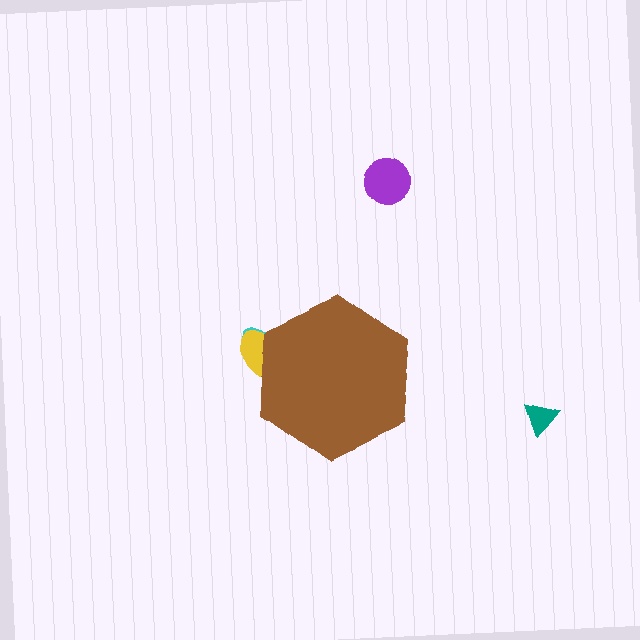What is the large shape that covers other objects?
A brown hexagon.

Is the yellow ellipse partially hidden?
Yes, the yellow ellipse is partially hidden behind the brown hexagon.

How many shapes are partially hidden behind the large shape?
2 shapes are partially hidden.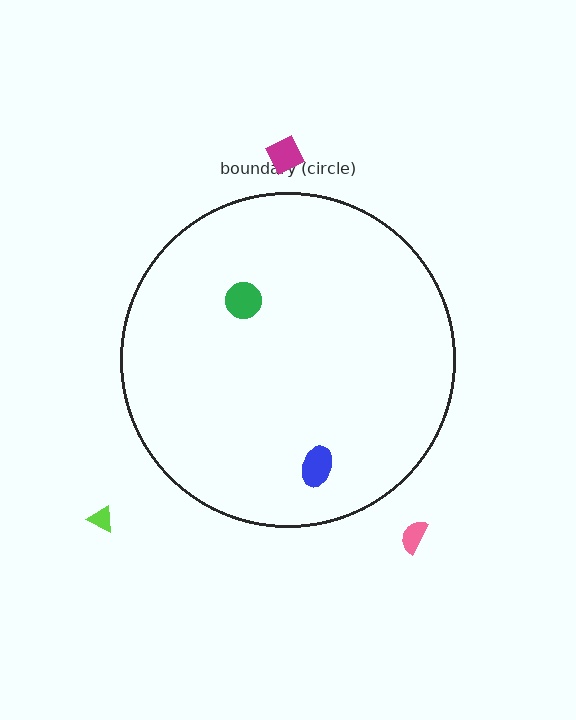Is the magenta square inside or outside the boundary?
Outside.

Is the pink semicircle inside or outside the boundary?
Outside.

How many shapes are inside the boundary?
2 inside, 3 outside.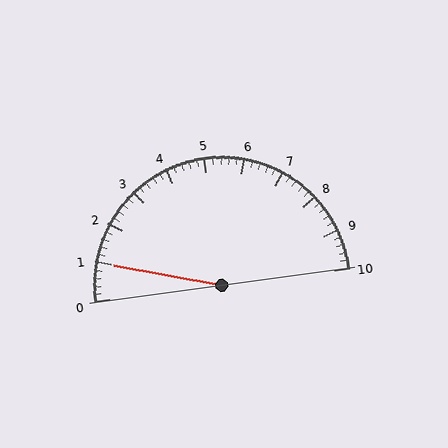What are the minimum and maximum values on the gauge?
The gauge ranges from 0 to 10.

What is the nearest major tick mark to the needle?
The nearest major tick mark is 1.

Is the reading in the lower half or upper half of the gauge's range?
The reading is in the lower half of the range (0 to 10).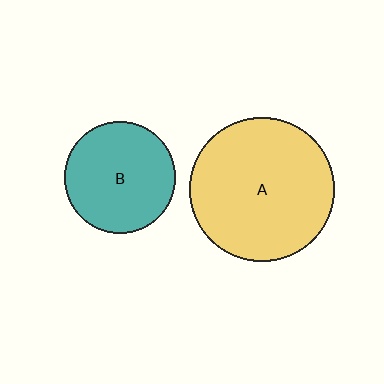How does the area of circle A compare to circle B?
Approximately 1.7 times.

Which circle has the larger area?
Circle A (yellow).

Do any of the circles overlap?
No, none of the circles overlap.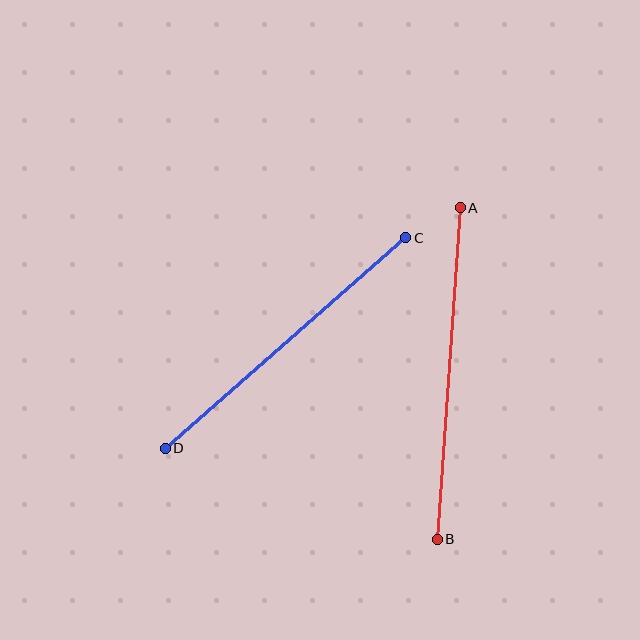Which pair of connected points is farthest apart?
Points A and B are farthest apart.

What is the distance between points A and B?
The distance is approximately 332 pixels.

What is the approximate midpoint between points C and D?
The midpoint is at approximately (286, 343) pixels.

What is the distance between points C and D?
The distance is approximately 319 pixels.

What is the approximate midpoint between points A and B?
The midpoint is at approximately (449, 374) pixels.